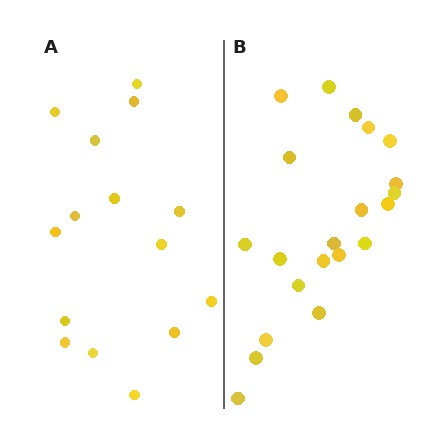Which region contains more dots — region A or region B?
Region B (the right region) has more dots.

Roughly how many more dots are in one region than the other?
Region B has about 6 more dots than region A.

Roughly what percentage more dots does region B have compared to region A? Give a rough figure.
About 40% more.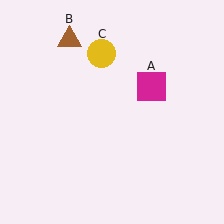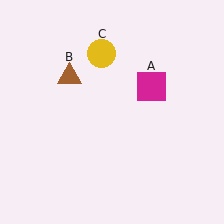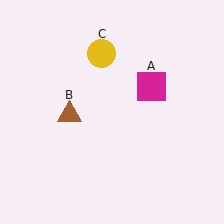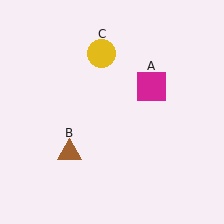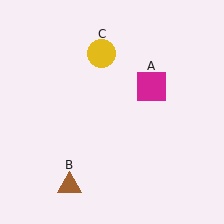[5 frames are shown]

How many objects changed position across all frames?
1 object changed position: brown triangle (object B).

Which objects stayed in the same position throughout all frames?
Magenta square (object A) and yellow circle (object C) remained stationary.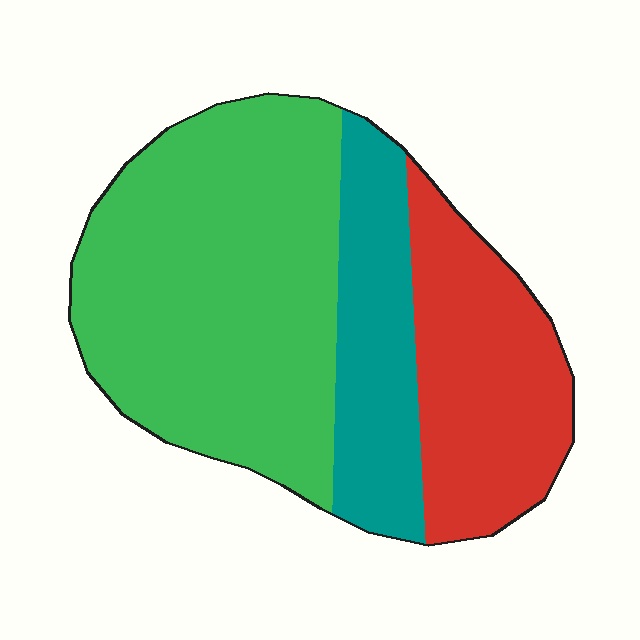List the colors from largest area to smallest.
From largest to smallest: green, red, teal.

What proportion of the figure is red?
Red takes up about one quarter (1/4) of the figure.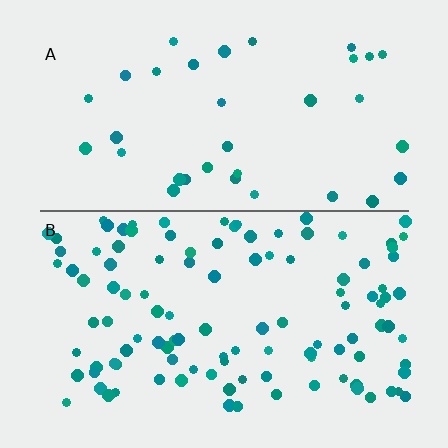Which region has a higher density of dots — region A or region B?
B (the bottom).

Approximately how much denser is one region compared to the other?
Approximately 3.2× — region B over region A.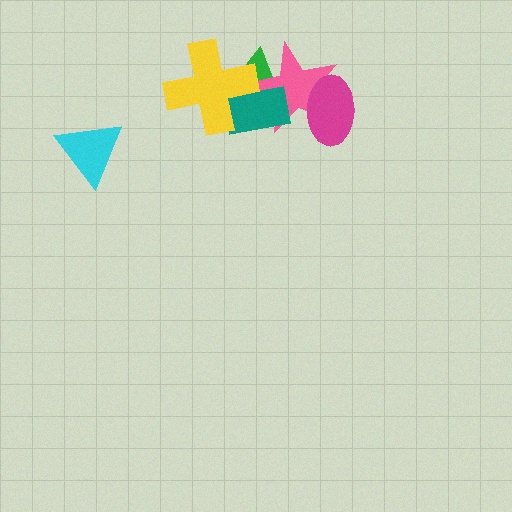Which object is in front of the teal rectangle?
The yellow cross is in front of the teal rectangle.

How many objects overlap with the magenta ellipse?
1 object overlaps with the magenta ellipse.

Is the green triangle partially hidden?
Yes, it is partially covered by another shape.